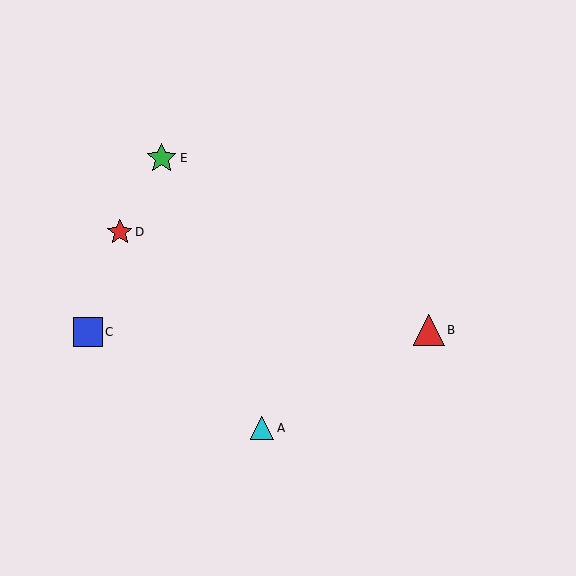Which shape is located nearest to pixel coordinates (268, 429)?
The cyan triangle (labeled A) at (262, 428) is nearest to that location.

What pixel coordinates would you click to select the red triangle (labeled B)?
Click at (429, 330) to select the red triangle B.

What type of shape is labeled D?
Shape D is a red star.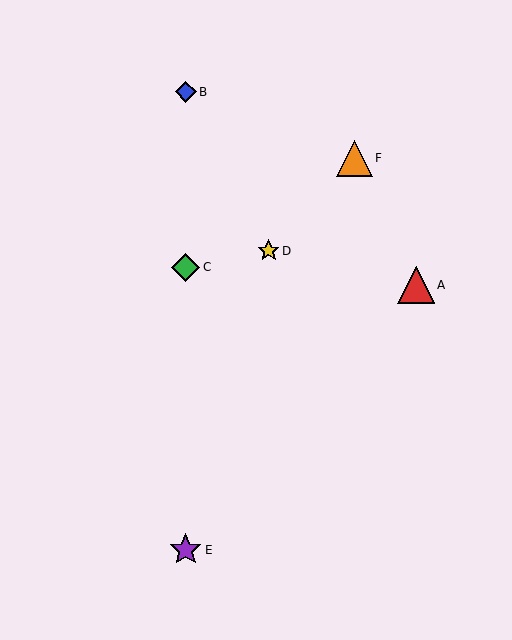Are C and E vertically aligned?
Yes, both are at x≈186.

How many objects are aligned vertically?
3 objects (B, C, E) are aligned vertically.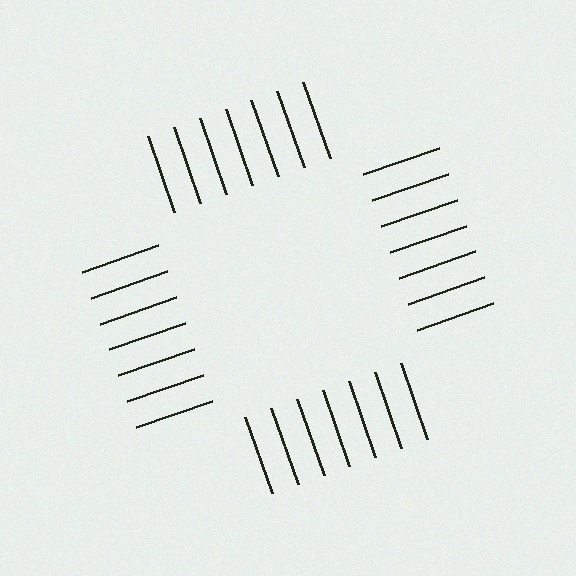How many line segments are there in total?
28 — 7 along each of the 4 edges.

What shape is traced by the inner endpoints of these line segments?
An illusory square — the line segments terminate on its edges but no continuous stroke is drawn.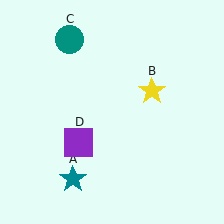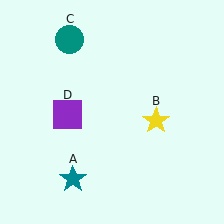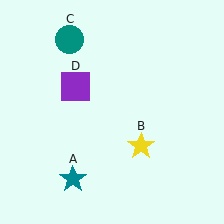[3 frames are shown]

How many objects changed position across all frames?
2 objects changed position: yellow star (object B), purple square (object D).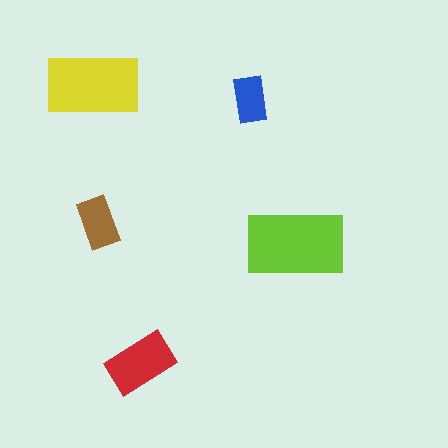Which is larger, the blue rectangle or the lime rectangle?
The lime one.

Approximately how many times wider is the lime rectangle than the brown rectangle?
About 2 times wider.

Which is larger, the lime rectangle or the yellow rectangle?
The lime one.